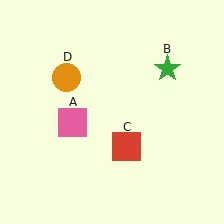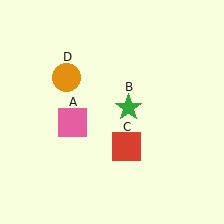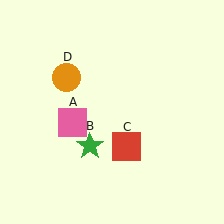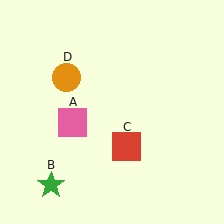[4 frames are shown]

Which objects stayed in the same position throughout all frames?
Pink square (object A) and red square (object C) and orange circle (object D) remained stationary.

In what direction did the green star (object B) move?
The green star (object B) moved down and to the left.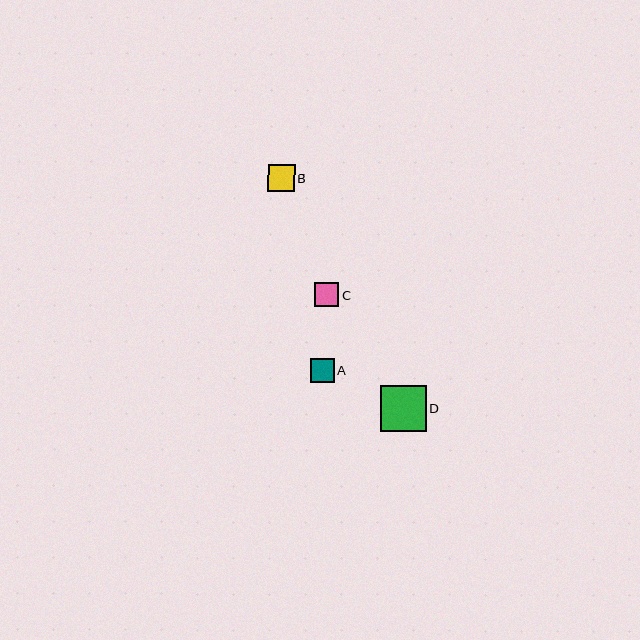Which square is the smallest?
Square A is the smallest with a size of approximately 24 pixels.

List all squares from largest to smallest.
From largest to smallest: D, B, C, A.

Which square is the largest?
Square D is the largest with a size of approximately 46 pixels.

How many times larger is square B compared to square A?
Square B is approximately 1.1 times the size of square A.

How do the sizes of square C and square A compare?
Square C and square A are approximately the same size.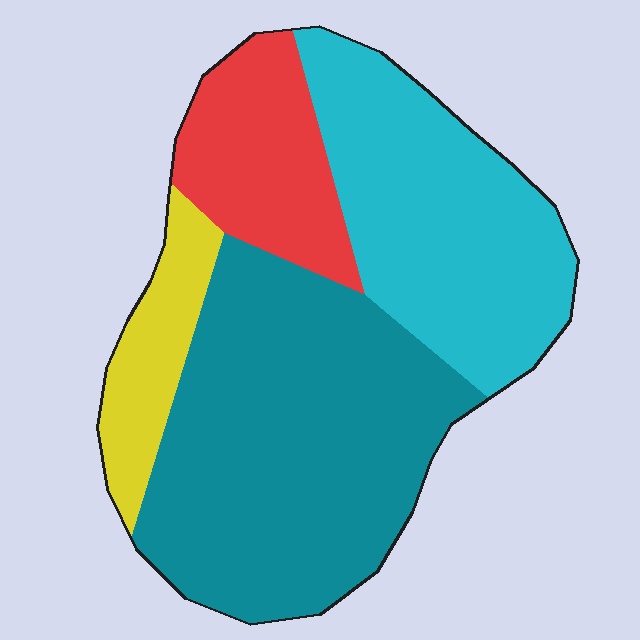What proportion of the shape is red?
Red covers roughly 15% of the shape.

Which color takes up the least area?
Yellow, at roughly 10%.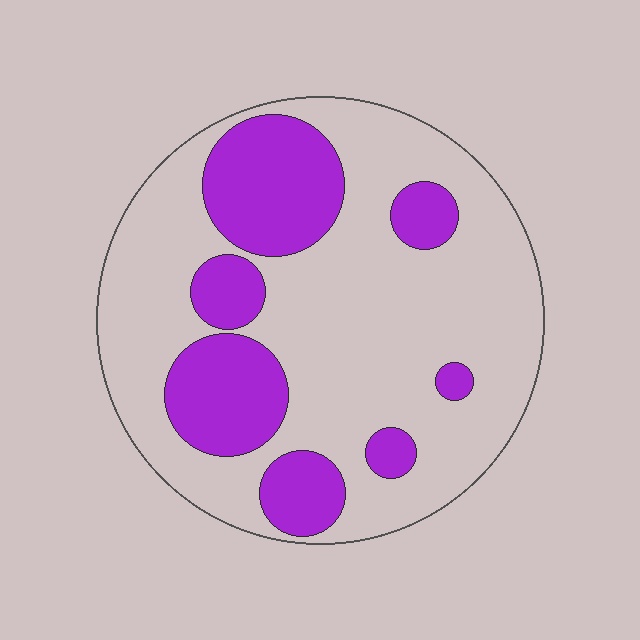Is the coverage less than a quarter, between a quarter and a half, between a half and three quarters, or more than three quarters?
Between a quarter and a half.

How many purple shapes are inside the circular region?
7.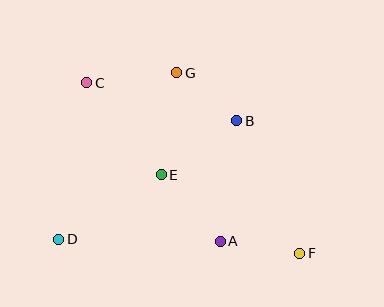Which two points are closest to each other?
Points B and G are closest to each other.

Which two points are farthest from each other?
Points C and F are farthest from each other.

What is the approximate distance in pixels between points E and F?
The distance between E and F is approximately 159 pixels.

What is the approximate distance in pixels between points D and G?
The distance between D and G is approximately 204 pixels.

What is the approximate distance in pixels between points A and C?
The distance between A and C is approximately 207 pixels.